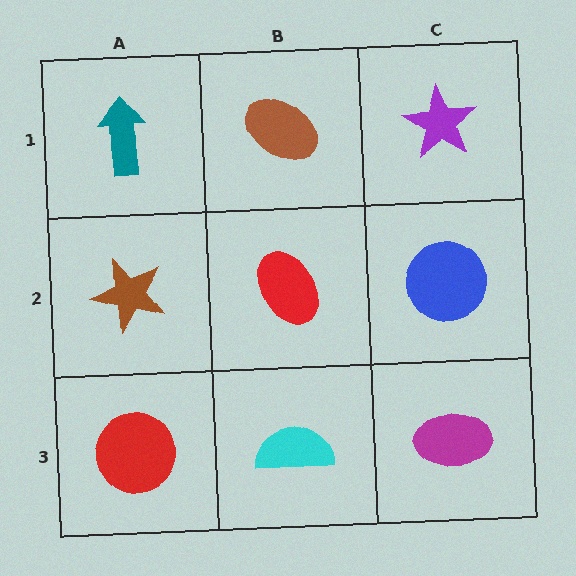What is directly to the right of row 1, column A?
A brown ellipse.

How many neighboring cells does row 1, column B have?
3.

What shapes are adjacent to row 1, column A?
A brown star (row 2, column A), a brown ellipse (row 1, column B).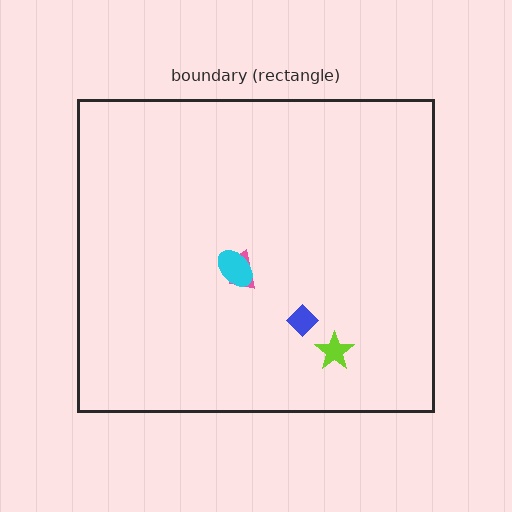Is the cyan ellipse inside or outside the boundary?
Inside.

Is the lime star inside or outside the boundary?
Inside.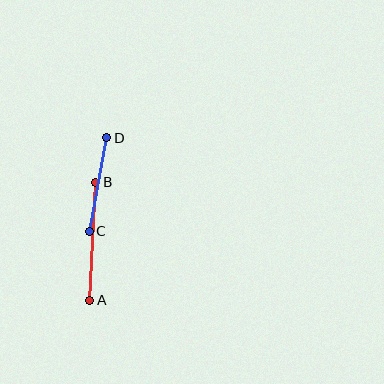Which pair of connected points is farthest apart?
Points A and B are farthest apart.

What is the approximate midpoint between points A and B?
The midpoint is at approximately (93, 241) pixels.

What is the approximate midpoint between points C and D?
The midpoint is at approximately (98, 185) pixels.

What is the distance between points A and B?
The distance is approximately 118 pixels.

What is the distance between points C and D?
The distance is approximately 95 pixels.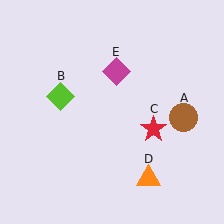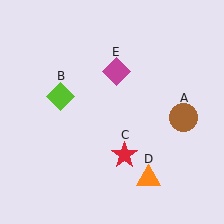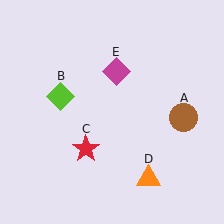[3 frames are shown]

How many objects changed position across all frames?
1 object changed position: red star (object C).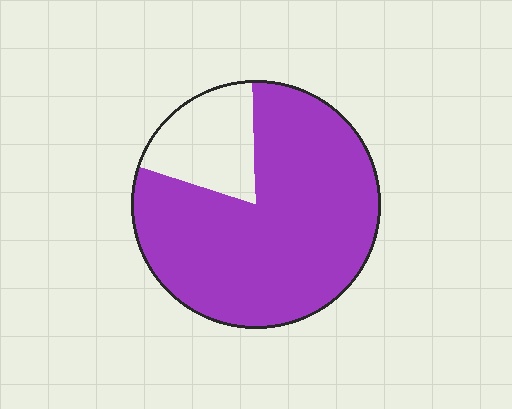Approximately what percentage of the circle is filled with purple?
Approximately 80%.